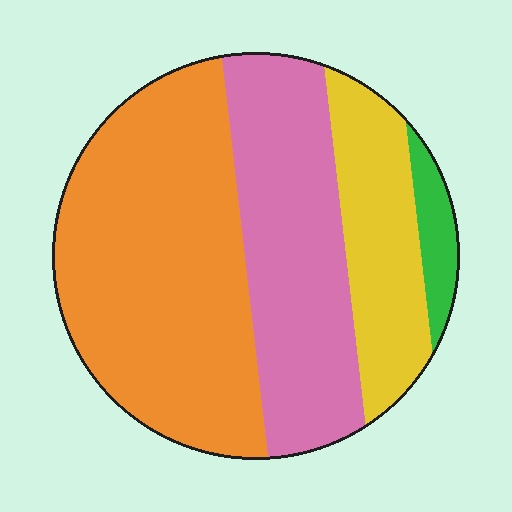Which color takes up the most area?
Orange, at roughly 45%.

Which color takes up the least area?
Green, at roughly 5%.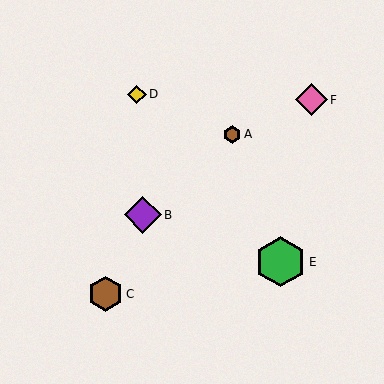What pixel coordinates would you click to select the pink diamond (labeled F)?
Click at (311, 100) to select the pink diamond F.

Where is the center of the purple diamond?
The center of the purple diamond is at (143, 215).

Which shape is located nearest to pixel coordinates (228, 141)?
The brown hexagon (labeled A) at (232, 134) is nearest to that location.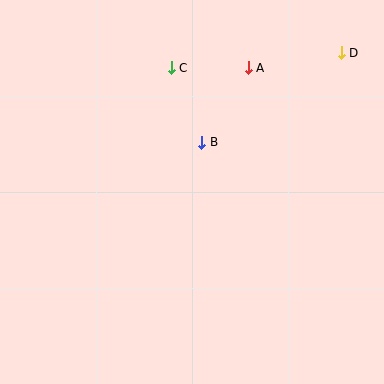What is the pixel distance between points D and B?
The distance between D and B is 165 pixels.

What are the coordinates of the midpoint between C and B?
The midpoint between C and B is at (186, 105).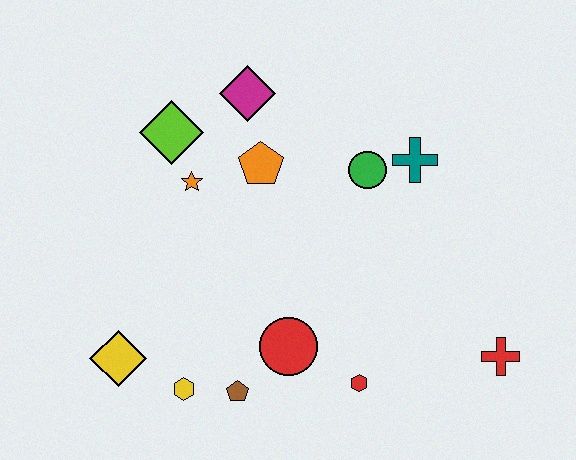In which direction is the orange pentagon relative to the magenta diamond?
The orange pentagon is below the magenta diamond.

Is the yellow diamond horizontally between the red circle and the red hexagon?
No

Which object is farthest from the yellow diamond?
The red cross is farthest from the yellow diamond.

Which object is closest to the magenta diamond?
The orange pentagon is closest to the magenta diamond.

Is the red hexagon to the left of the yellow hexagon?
No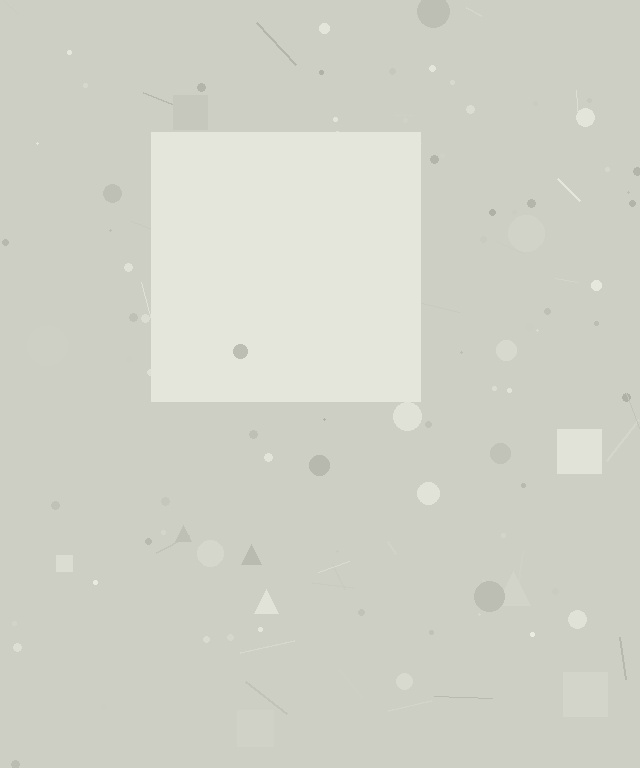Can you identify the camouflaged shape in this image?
The camouflaged shape is a square.